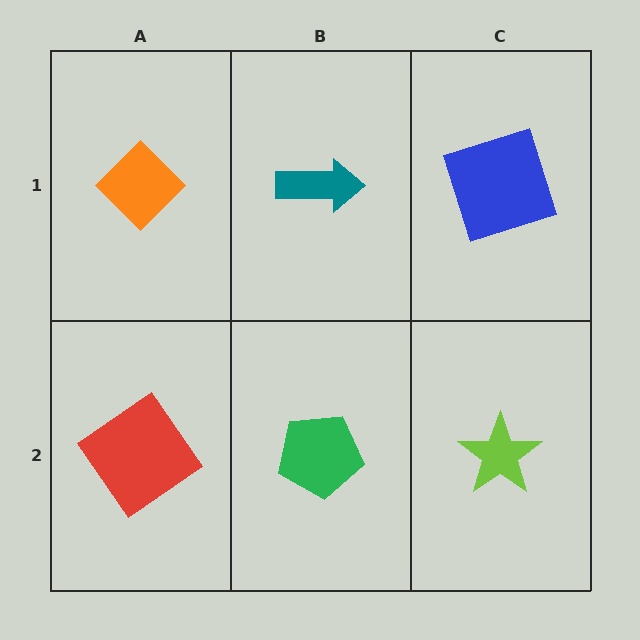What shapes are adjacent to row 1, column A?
A red diamond (row 2, column A), a teal arrow (row 1, column B).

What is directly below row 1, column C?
A lime star.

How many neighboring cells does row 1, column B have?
3.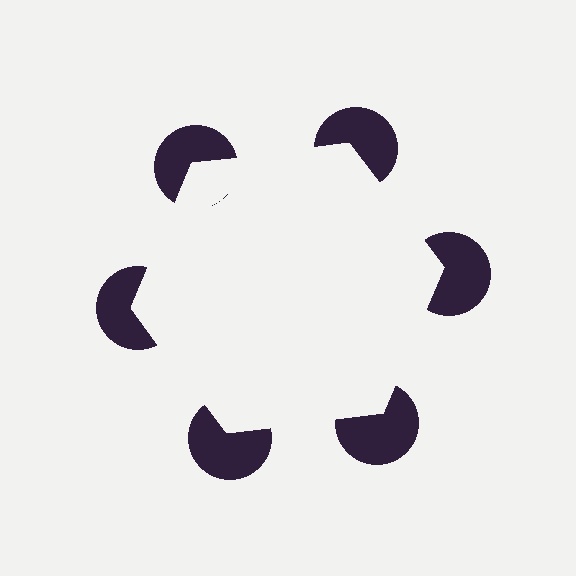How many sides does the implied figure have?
6 sides.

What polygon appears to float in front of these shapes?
An illusory hexagon — its edges are inferred from the aligned wedge cuts in the pac-man discs, not physically drawn.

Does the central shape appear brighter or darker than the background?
It typically appears slightly brighter than the background, even though no actual brightness change is drawn.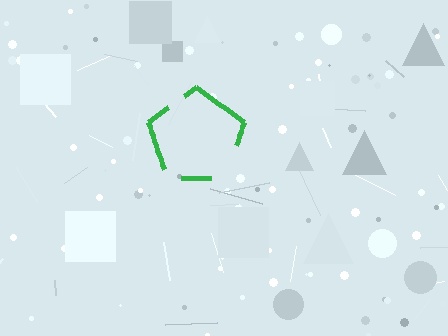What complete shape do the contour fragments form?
The contour fragments form a pentagon.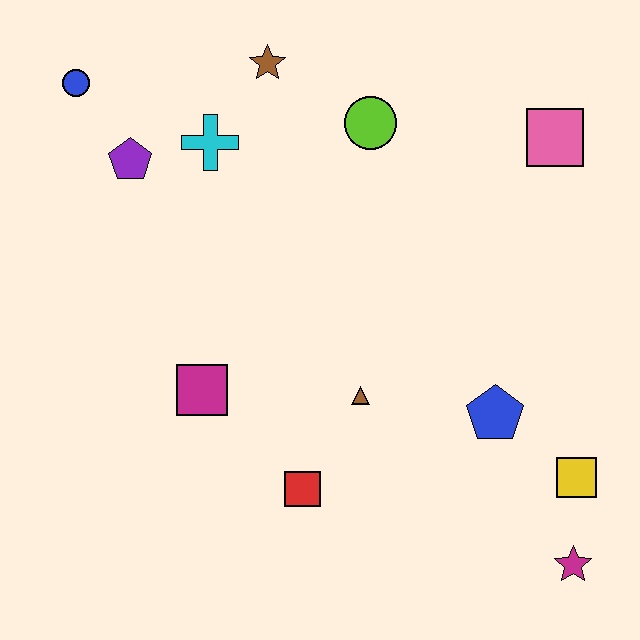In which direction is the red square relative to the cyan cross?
The red square is below the cyan cross.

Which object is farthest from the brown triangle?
The blue circle is farthest from the brown triangle.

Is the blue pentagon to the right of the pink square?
No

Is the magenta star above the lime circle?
No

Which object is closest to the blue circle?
The purple pentagon is closest to the blue circle.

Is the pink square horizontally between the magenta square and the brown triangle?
No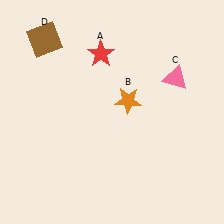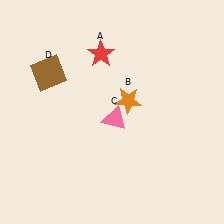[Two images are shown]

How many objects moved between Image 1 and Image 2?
2 objects moved between the two images.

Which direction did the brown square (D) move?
The brown square (D) moved down.